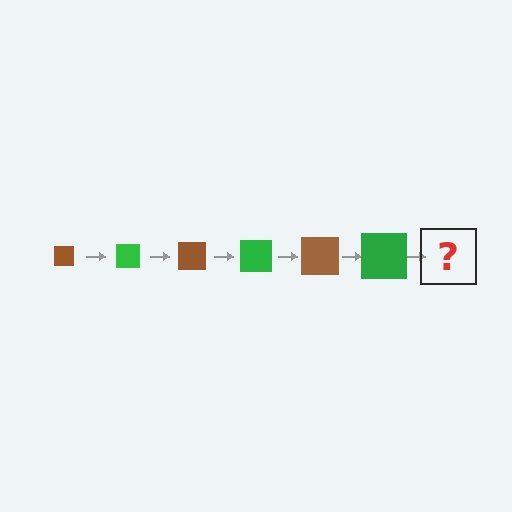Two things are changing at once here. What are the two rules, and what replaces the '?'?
The two rules are that the square grows larger each step and the color cycles through brown and green. The '?' should be a brown square, larger than the previous one.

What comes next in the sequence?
The next element should be a brown square, larger than the previous one.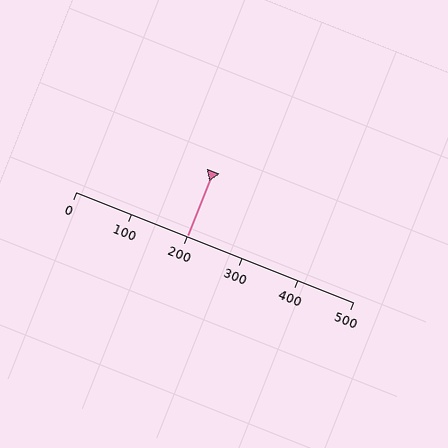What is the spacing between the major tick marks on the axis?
The major ticks are spaced 100 apart.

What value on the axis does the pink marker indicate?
The marker indicates approximately 200.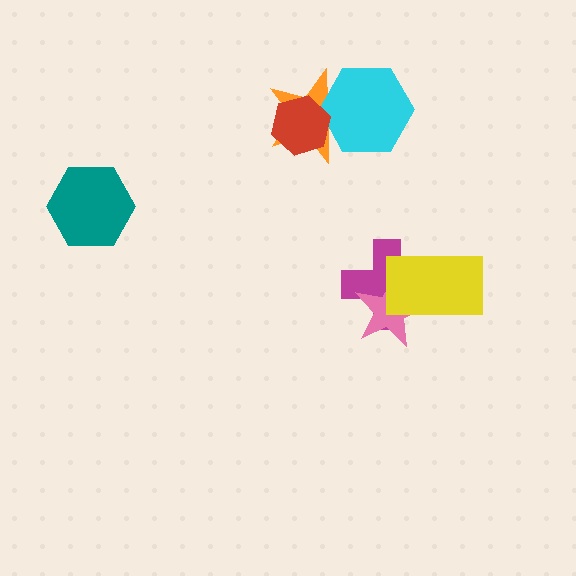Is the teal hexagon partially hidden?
No, no other shape covers it.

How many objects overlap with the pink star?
2 objects overlap with the pink star.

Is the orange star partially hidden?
Yes, it is partially covered by another shape.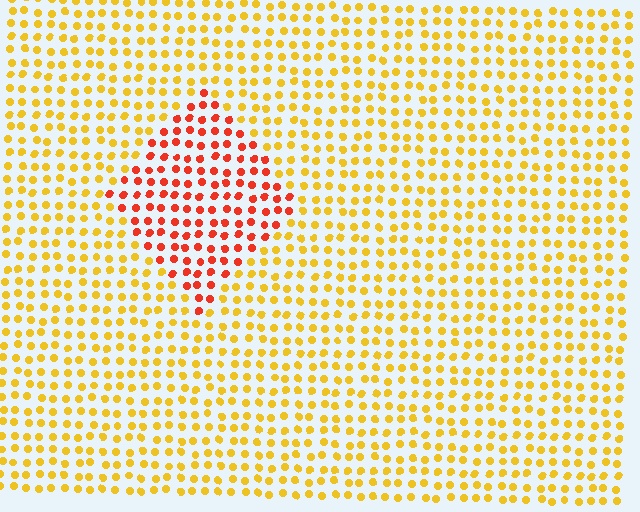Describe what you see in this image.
The image is filled with small yellow elements in a uniform arrangement. A diamond-shaped region is visible where the elements are tinted to a slightly different hue, forming a subtle color boundary.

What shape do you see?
I see a diamond.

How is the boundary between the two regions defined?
The boundary is defined purely by a slight shift in hue (about 43 degrees). Spacing, size, and orientation are identical on both sides.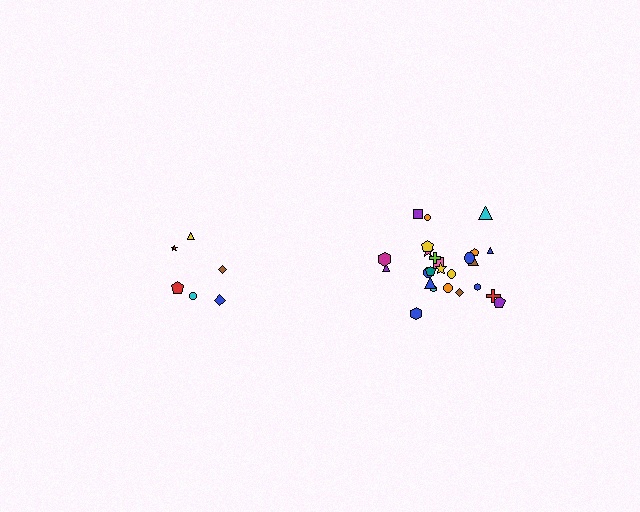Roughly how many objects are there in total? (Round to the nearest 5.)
Roughly 30 objects in total.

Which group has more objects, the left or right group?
The right group.